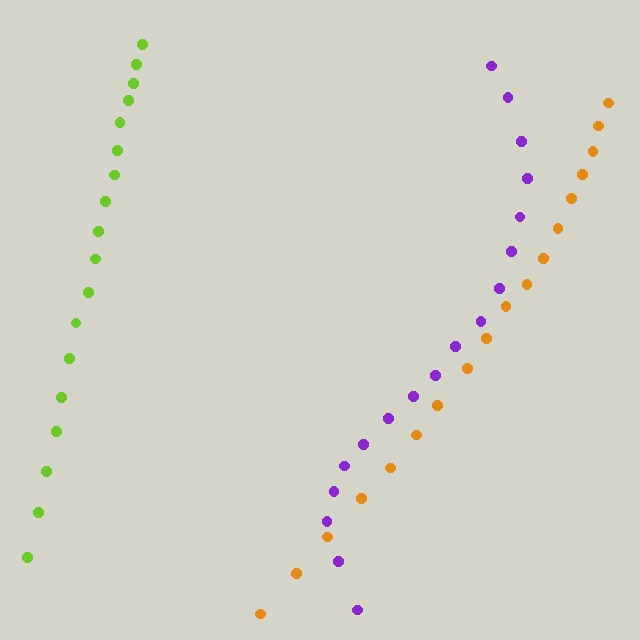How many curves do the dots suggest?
There are 3 distinct paths.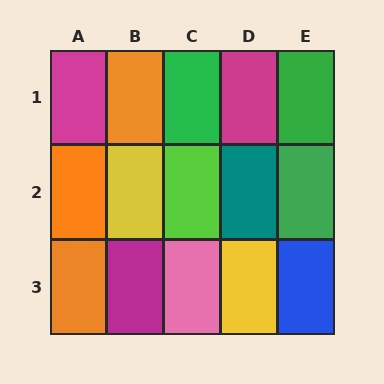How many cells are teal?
1 cell is teal.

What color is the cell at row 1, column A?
Magenta.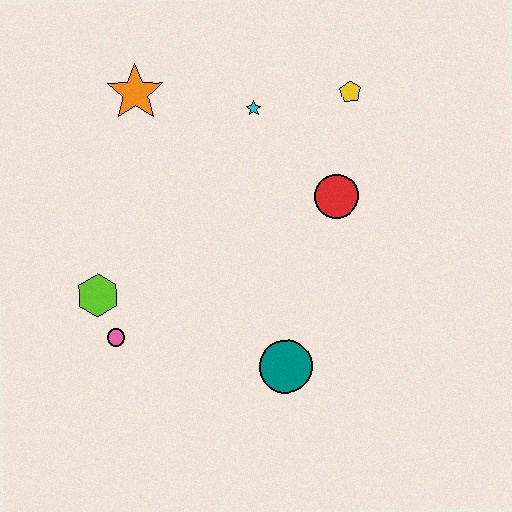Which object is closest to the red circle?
The yellow pentagon is closest to the red circle.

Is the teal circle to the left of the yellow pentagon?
Yes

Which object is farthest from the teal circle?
The orange star is farthest from the teal circle.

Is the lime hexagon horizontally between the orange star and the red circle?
No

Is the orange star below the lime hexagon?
No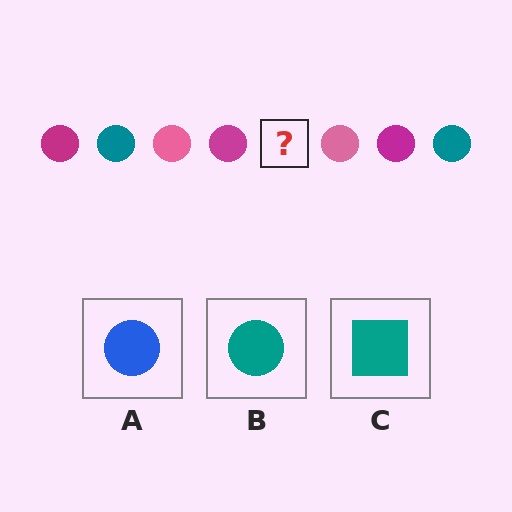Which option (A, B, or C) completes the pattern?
B.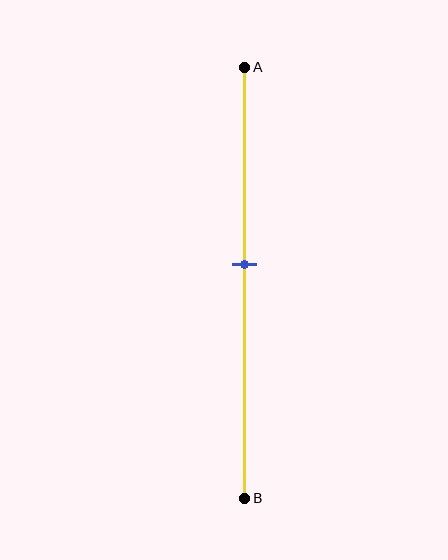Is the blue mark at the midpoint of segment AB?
No, the mark is at about 45% from A, not at the 50% midpoint.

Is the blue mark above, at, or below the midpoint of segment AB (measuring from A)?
The blue mark is above the midpoint of segment AB.